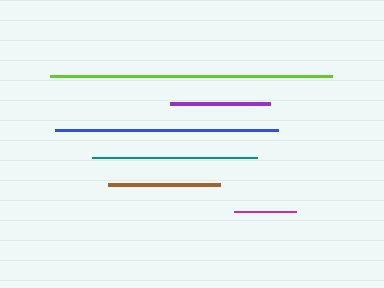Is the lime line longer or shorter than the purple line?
The lime line is longer than the purple line.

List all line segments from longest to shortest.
From longest to shortest: lime, blue, teal, brown, purple, magenta.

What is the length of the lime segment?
The lime segment is approximately 282 pixels long.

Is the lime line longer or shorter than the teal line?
The lime line is longer than the teal line.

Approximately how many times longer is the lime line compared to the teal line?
The lime line is approximately 1.7 times the length of the teal line.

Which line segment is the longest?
The lime line is the longest at approximately 282 pixels.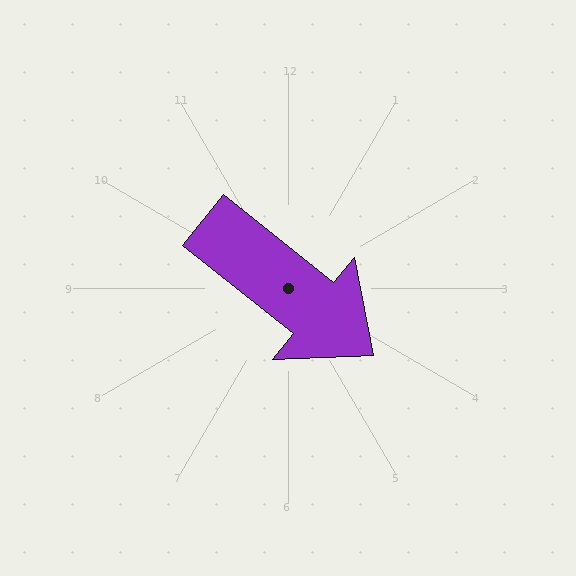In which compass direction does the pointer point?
Southeast.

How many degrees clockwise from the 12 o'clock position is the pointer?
Approximately 129 degrees.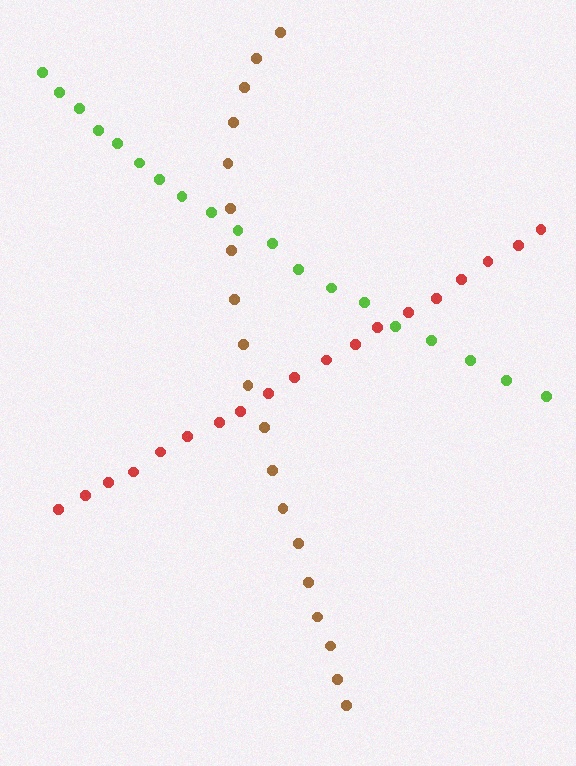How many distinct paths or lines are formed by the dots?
There are 3 distinct paths.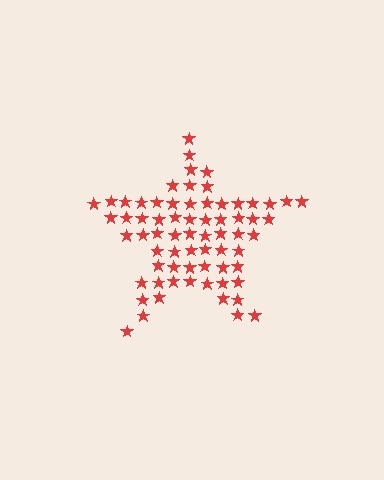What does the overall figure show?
The overall figure shows a star.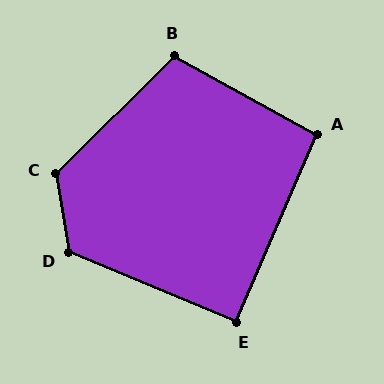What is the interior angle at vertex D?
Approximately 122 degrees (obtuse).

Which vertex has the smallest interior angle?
E, at approximately 91 degrees.